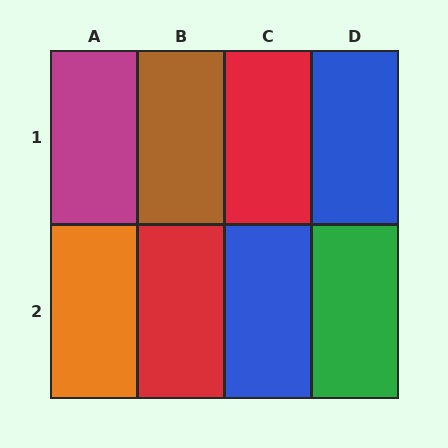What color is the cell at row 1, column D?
Blue.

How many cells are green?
1 cell is green.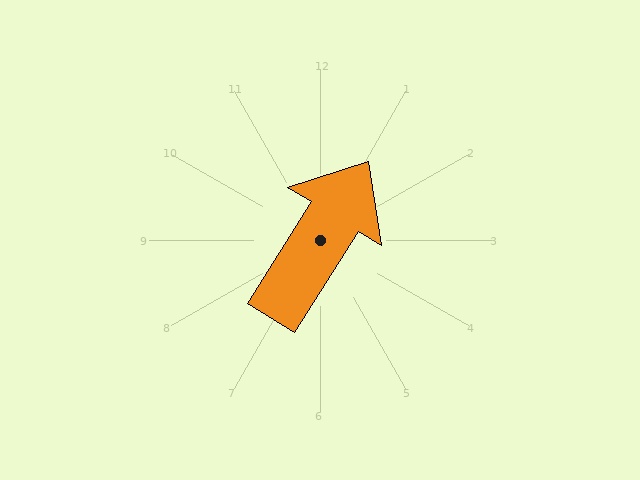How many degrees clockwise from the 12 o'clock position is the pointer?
Approximately 32 degrees.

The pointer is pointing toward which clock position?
Roughly 1 o'clock.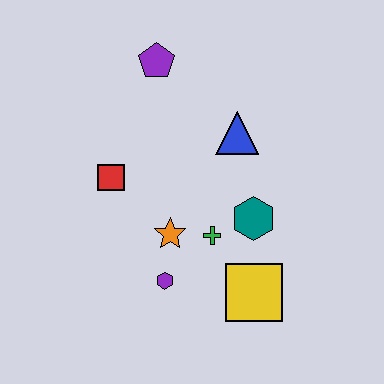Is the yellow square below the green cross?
Yes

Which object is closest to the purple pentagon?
The blue triangle is closest to the purple pentagon.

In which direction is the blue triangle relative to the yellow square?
The blue triangle is above the yellow square.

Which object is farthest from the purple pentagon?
The yellow square is farthest from the purple pentagon.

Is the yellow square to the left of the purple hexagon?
No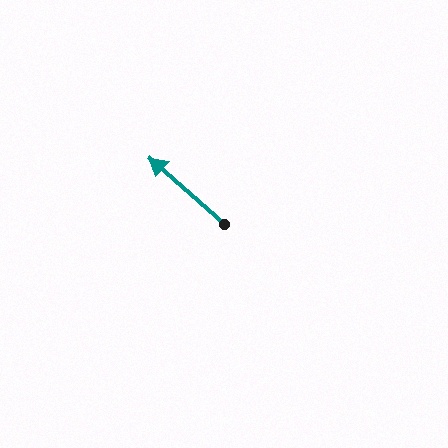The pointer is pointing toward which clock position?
Roughly 10 o'clock.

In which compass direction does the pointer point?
Northwest.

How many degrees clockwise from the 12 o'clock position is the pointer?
Approximately 312 degrees.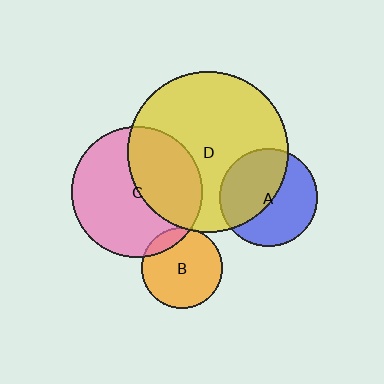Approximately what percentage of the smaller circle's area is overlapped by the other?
Approximately 5%.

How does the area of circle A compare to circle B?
Approximately 1.5 times.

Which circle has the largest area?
Circle D (yellow).